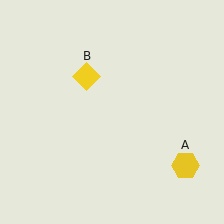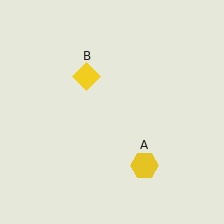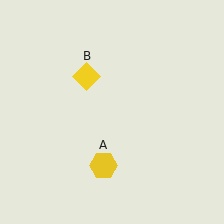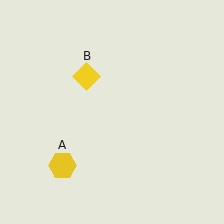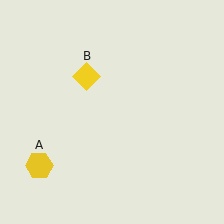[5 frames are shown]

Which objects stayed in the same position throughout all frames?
Yellow diamond (object B) remained stationary.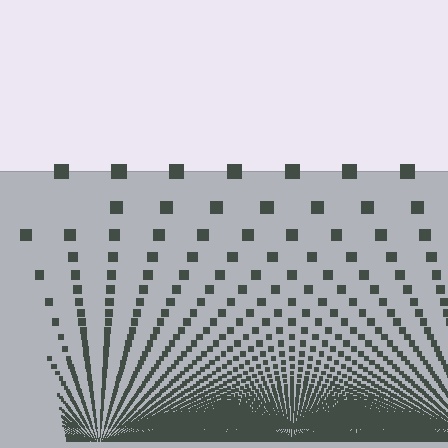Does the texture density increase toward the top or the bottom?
Density increases toward the bottom.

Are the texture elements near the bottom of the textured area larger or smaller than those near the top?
Smaller. The gradient is inverted — elements near the bottom are smaller and denser.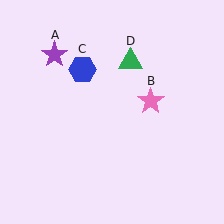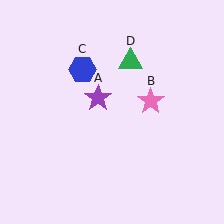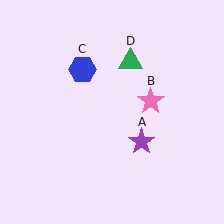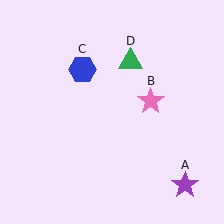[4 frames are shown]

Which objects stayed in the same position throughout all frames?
Pink star (object B) and blue hexagon (object C) and green triangle (object D) remained stationary.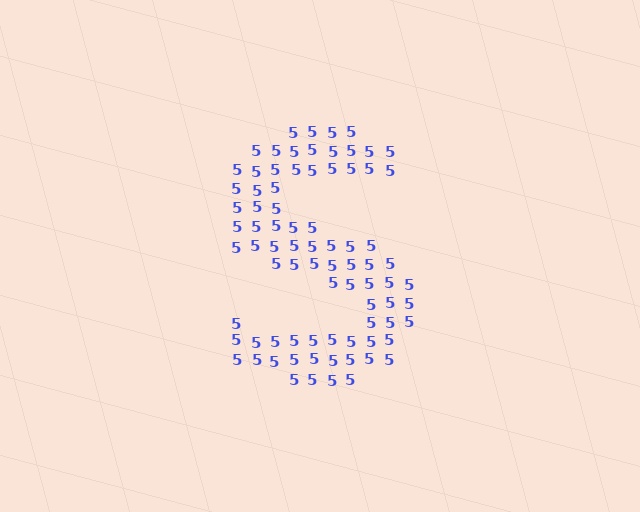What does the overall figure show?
The overall figure shows the letter S.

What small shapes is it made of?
It is made of small digit 5's.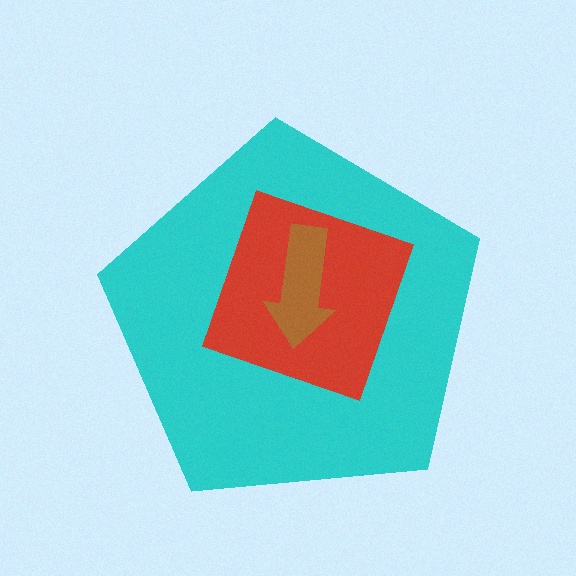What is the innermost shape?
The brown arrow.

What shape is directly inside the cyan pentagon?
The red square.